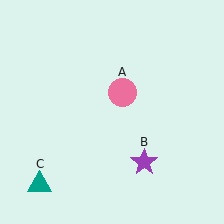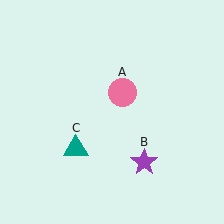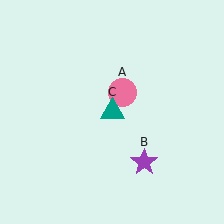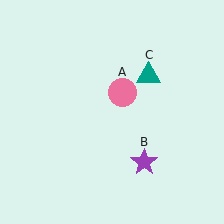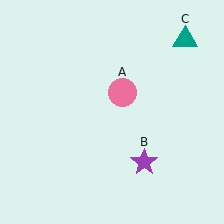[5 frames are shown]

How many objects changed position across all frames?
1 object changed position: teal triangle (object C).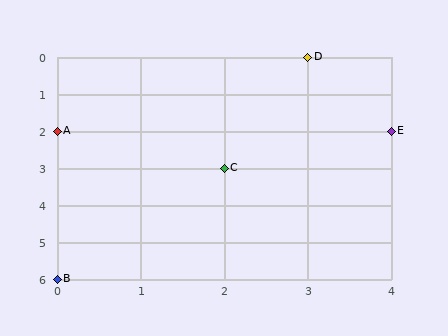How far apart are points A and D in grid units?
Points A and D are 3 columns and 2 rows apart (about 3.6 grid units diagonally).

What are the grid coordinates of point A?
Point A is at grid coordinates (0, 2).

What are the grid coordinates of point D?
Point D is at grid coordinates (3, 0).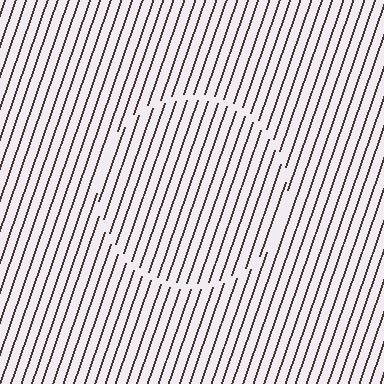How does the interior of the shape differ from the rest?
The interior of the shape contains the same grating, shifted by half a period — the contour is defined by the phase discontinuity where line-ends from the inner and outer gratings abut.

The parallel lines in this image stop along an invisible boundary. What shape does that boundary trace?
An illusory circle. The interior of the shape contains the same grating, shifted by half a period — the contour is defined by the phase discontinuity where line-ends from the inner and outer gratings abut.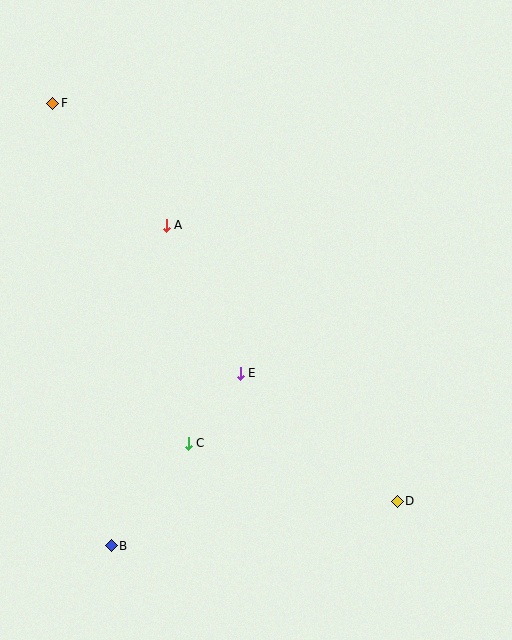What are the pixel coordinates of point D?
Point D is at (397, 501).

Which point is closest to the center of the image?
Point E at (240, 373) is closest to the center.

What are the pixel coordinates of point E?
Point E is at (240, 373).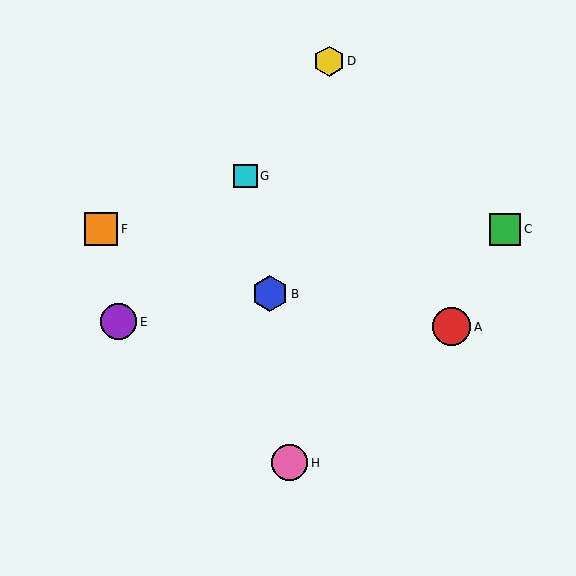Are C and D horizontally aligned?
No, C is at y≈229 and D is at y≈61.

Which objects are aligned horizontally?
Objects C, F are aligned horizontally.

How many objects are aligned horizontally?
2 objects (C, F) are aligned horizontally.